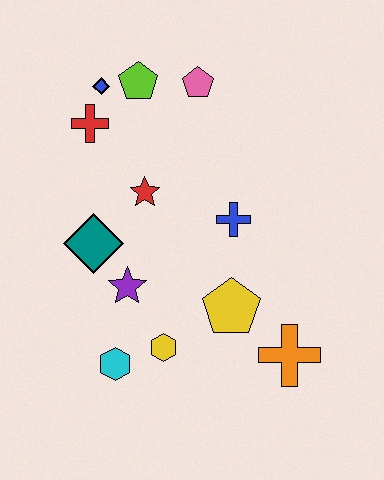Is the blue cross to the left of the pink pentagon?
No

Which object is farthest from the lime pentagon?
The orange cross is farthest from the lime pentagon.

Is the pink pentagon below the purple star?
No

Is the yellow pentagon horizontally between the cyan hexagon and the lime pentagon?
No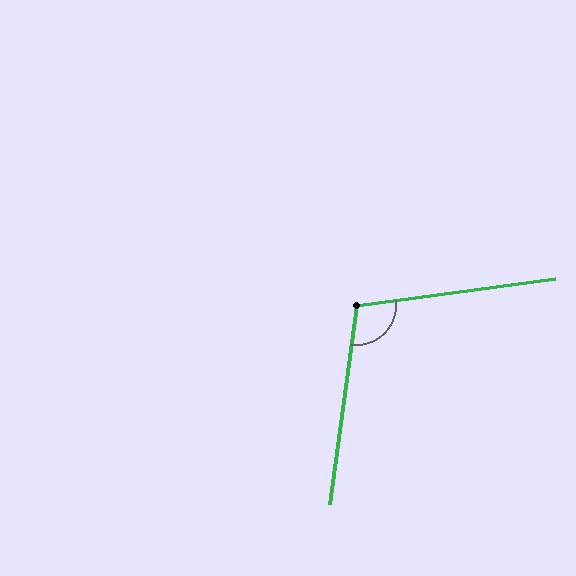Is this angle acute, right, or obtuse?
It is obtuse.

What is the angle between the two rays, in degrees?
Approximately 105 degrees.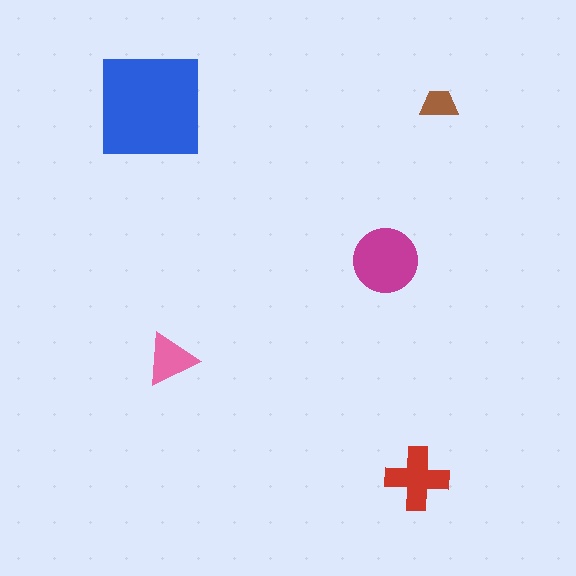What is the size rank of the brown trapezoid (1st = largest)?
5th.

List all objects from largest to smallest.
The blue square, the magenta circle, the red cross, the pink triangle, the brown trapezoid.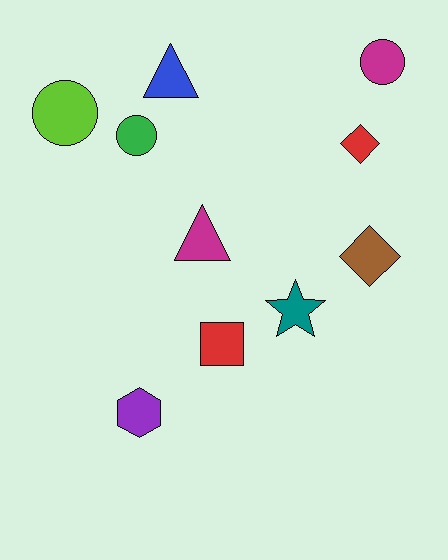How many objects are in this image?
There are 10 objects.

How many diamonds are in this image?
There are 2 diamonds.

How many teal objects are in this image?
There is 1 teal object.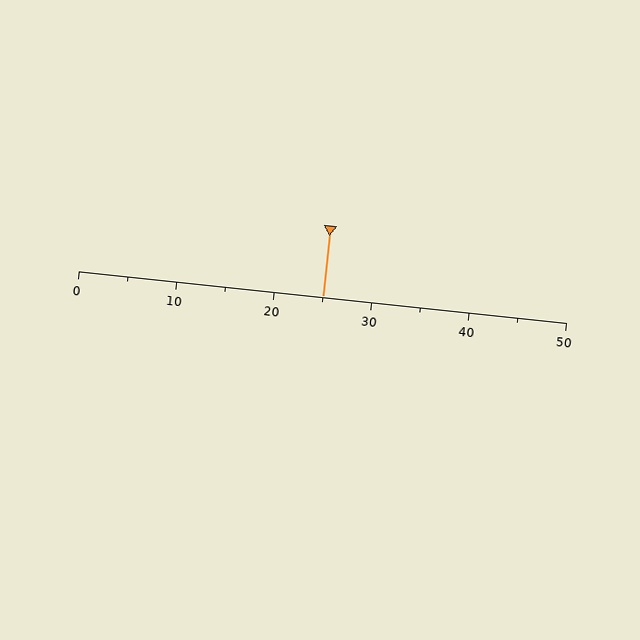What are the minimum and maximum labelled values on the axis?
The axis runs from 0 to 50.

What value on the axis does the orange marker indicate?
The marker indicates approximately 25.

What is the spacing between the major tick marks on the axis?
The major ticks are spaced 10 apart.